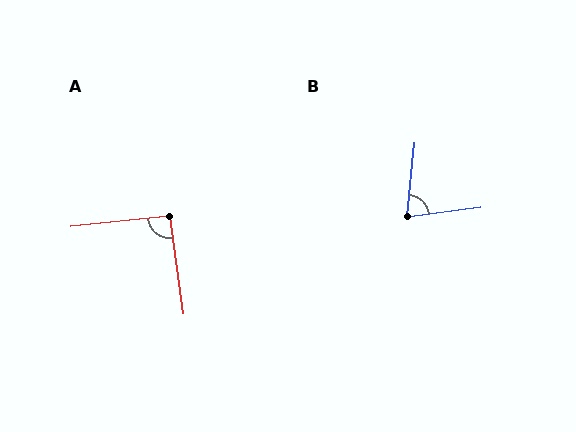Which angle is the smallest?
B, at approximately 76 degrees.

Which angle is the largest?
A, at approximately 92 degrees.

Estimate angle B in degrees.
Approximately 76 degrees.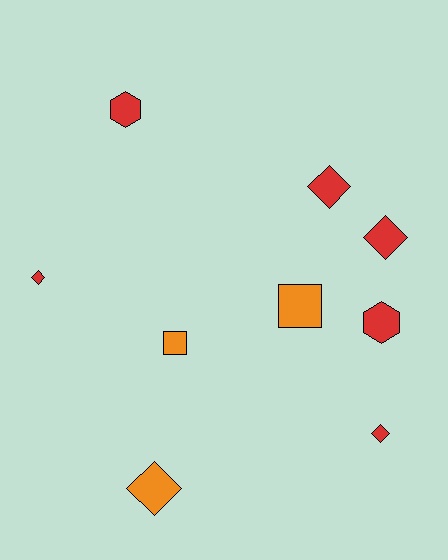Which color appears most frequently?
Red, with 6 objects.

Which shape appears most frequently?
Diamond, with 5 objects.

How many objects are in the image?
There are 9 objects.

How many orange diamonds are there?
There is 1 orange diamond.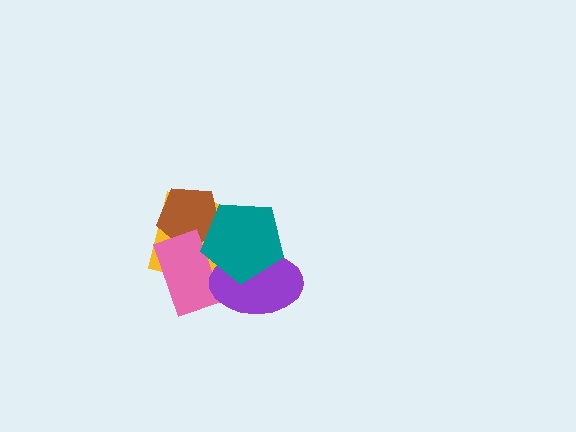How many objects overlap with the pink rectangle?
4 objects overlap with the pink rectangle.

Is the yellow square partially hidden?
Yes, it is partially covered by another shape.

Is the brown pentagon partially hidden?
Yes, it is partially covered by another shape.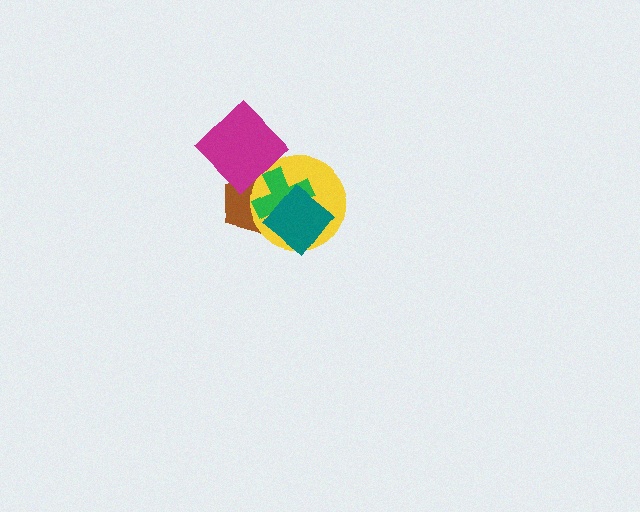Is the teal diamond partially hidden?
No, no other shape covers it.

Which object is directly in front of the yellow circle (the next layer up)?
The magenta diamond is directly in front of the yellow circle.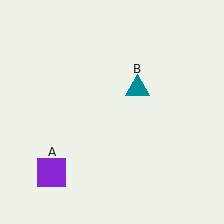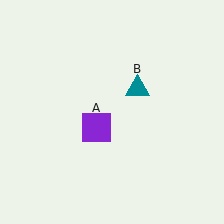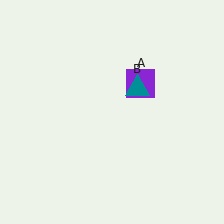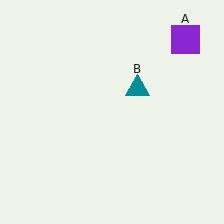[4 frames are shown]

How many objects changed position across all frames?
1 object changed position: purple square (object A).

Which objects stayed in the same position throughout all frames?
Teal triangle (object B) remained stationary.